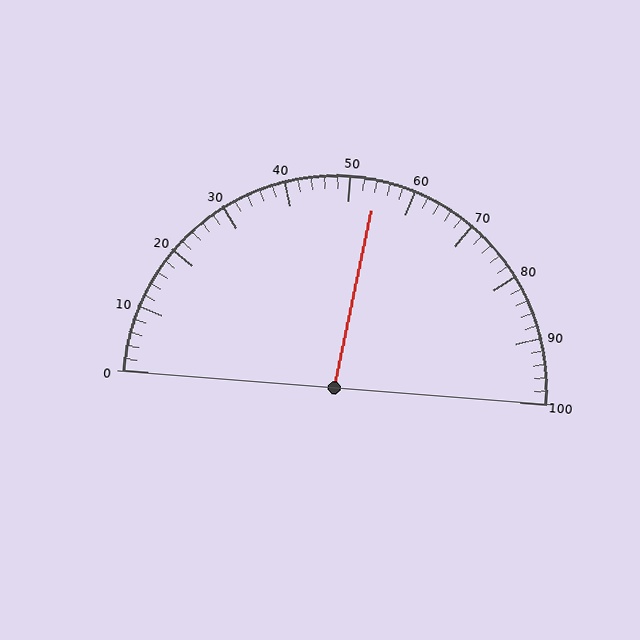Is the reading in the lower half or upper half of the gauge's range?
The reading is in the upper half of the range (0 to 100).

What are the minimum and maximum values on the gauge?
The gauge ranges from 0 to 100.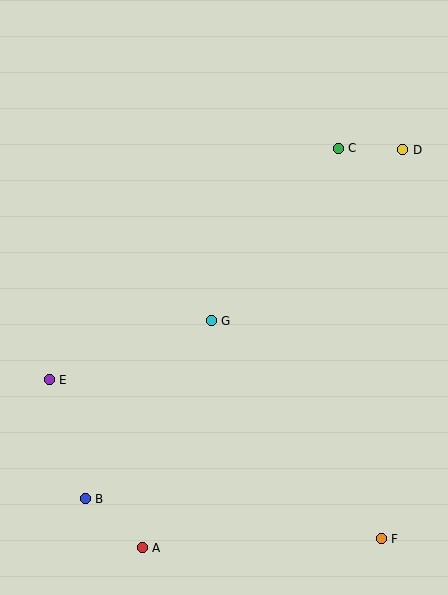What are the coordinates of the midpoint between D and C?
The midpoint between D and C is at (371, 149).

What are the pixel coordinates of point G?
Point G is at (211, 321).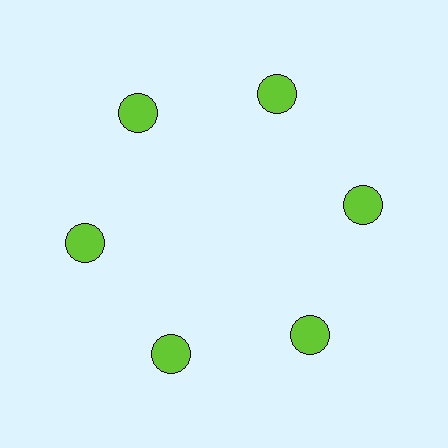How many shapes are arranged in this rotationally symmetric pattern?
There are 6 shapes, arranged in 6 groups of 1.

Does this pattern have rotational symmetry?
Yes, this pattern has 6-fold rotational symmetry. It looks the same after rotating 60 degrees around the center.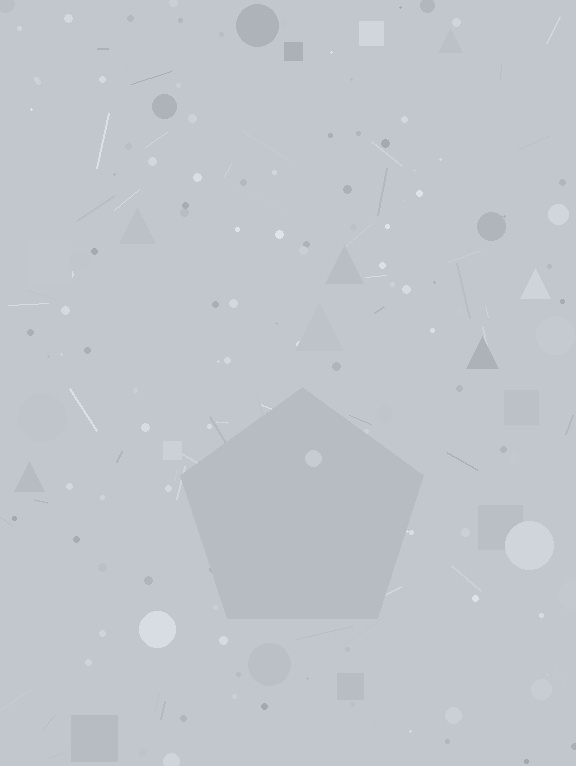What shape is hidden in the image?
A pentagon is hidden in the image.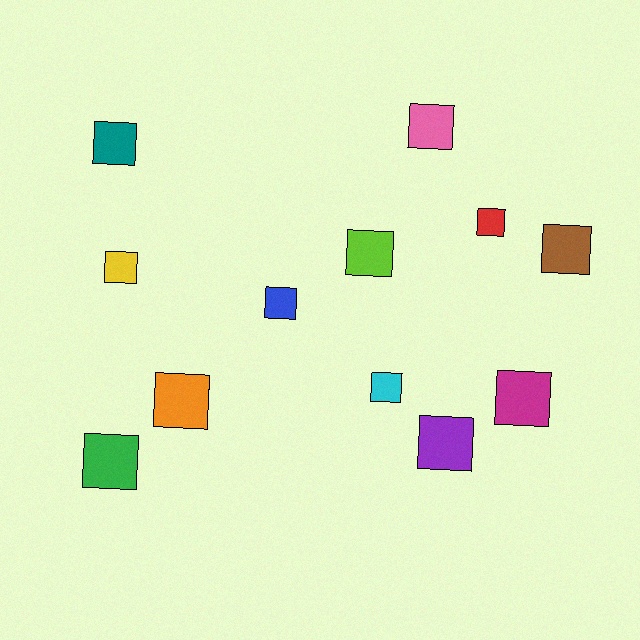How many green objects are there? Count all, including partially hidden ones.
There is 1 green object.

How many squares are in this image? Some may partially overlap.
There are 12 squares.